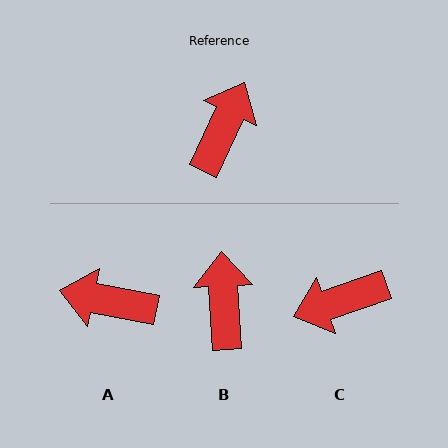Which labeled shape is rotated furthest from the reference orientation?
C, about 134 degrees away.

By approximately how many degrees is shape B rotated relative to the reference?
Approximately 28 degrees counter-clockwise.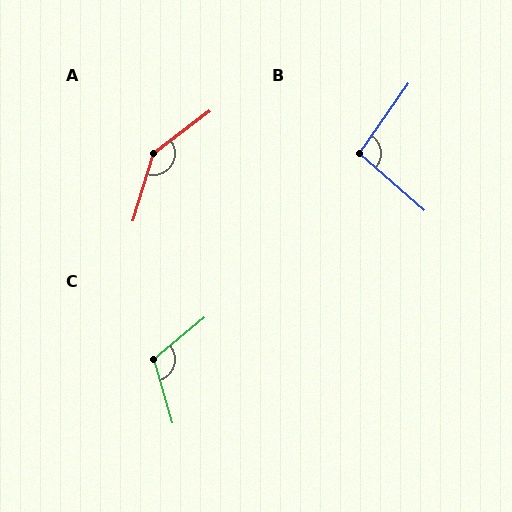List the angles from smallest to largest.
B (96°), C (113°), A (144°).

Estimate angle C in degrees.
Approximately 113 degrees.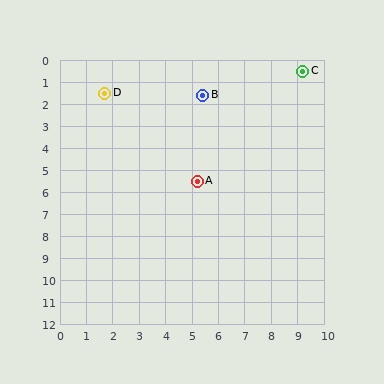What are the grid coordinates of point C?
Point C is at approximately (9.2, 0.5).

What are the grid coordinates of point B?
Point B is at approximately (5.4, 1.6).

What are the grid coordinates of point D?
Point D is at approximately (1.7, 1.5).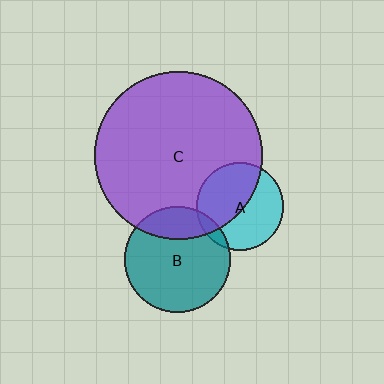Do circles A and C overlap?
Yes.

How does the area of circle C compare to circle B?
Approximately 2.5 times.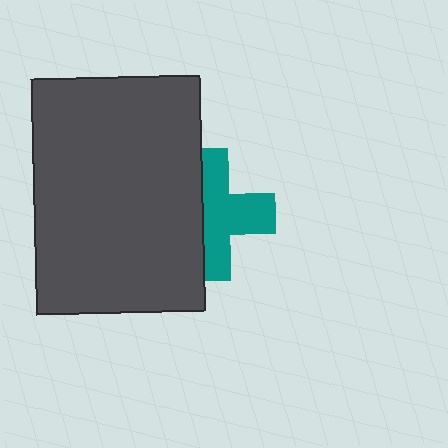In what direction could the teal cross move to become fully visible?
The teal cross could move right. That would shift it out from behind the dark gray rectangle entirely.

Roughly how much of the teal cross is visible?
About half of it is visible (roughly 59%).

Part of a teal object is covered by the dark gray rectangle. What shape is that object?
It is a cross.